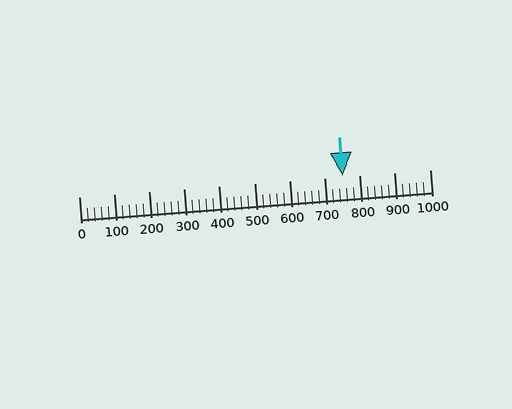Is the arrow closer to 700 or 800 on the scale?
The arrow is closer to 800.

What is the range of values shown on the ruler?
The ruler shows values from 0 to 1000.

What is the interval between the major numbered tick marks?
The major tick marks are spaced 100 units apart.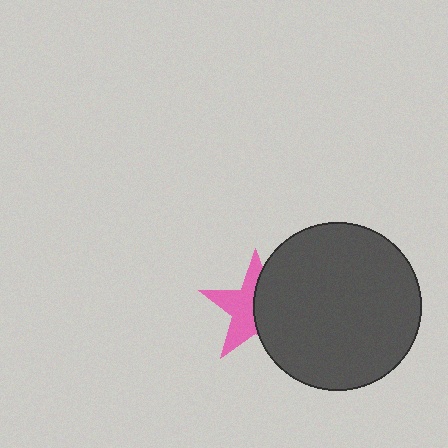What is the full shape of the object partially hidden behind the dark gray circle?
The partially hidden object is a pink star.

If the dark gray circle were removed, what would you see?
You would see the complete pink star.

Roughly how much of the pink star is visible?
About half of it is visible (roughly 51%).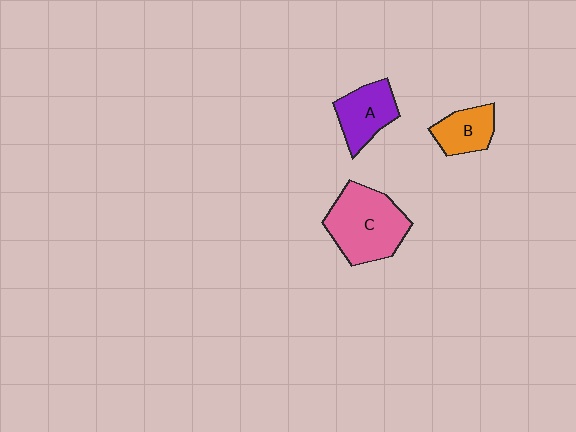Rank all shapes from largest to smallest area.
From largest to smallest: C (pink), A (purple), B (orange).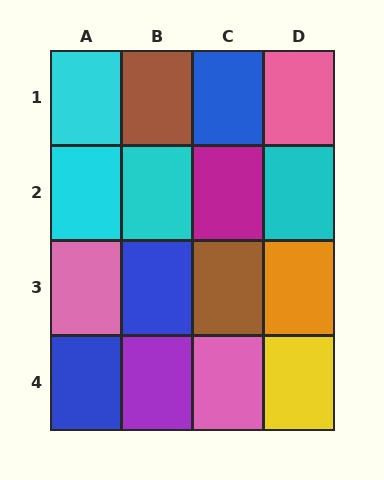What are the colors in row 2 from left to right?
Cyan, cyan, magenta, cyan.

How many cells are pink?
3 cells are pink.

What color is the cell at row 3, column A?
Pink.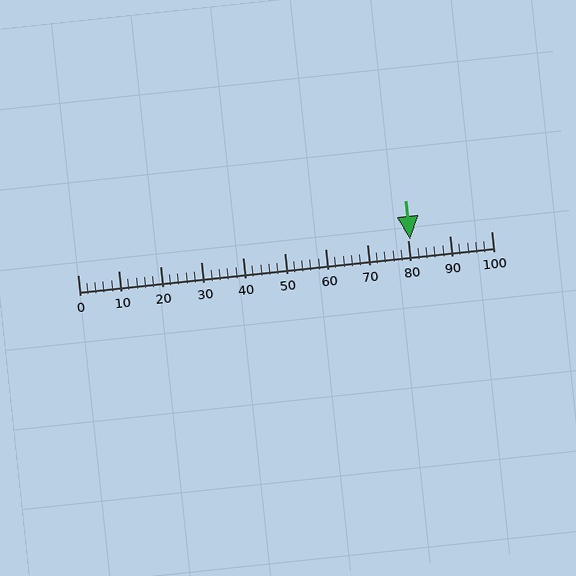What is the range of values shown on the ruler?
The ruler shows values from 0 to 100.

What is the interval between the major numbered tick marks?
The major tick marks are spaced 10 units apart.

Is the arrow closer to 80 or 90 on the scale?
The arrow is closer to 80.